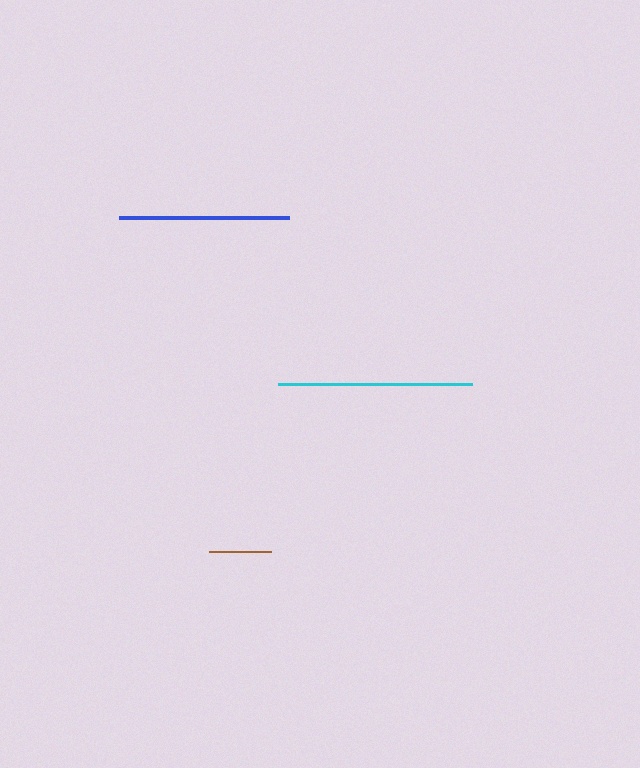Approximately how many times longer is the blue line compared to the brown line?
The blue line is approximately 2.7 times the length of the brown line.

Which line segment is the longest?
The cyan line is the longest at approximately 194 pixels.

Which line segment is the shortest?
The brown line is the shortest at approximately 62 pixels.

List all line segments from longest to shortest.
From longest to shortest: cyan, blue, brown.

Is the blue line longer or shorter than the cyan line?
The cyan line is longer than the blue line.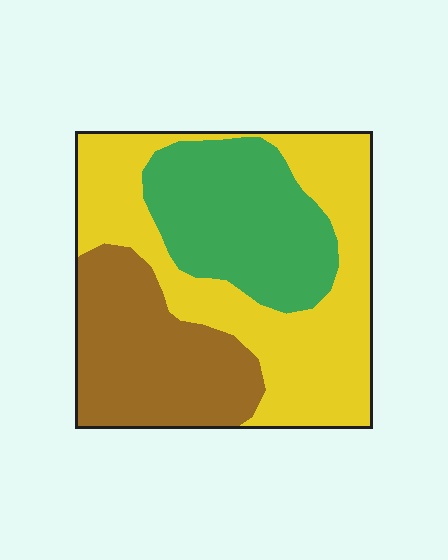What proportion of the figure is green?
Green covers around 25% of the figure.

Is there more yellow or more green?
Yellow.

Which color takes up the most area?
Yellow, at roughly 45%.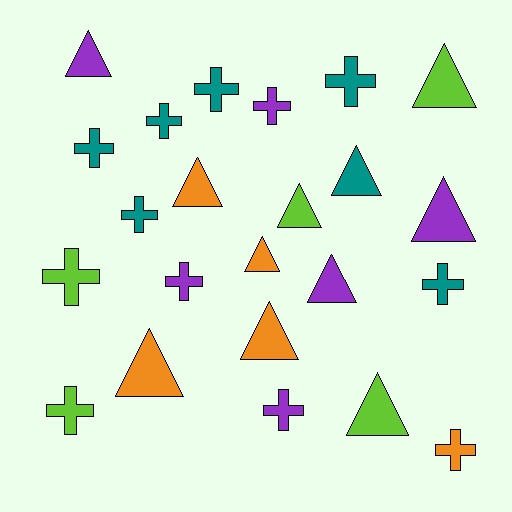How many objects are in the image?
There are 23 objects.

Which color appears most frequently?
Teal, with 7 objects.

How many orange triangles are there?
There are 4 orange triangles.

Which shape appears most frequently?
Cross, with 12 objects.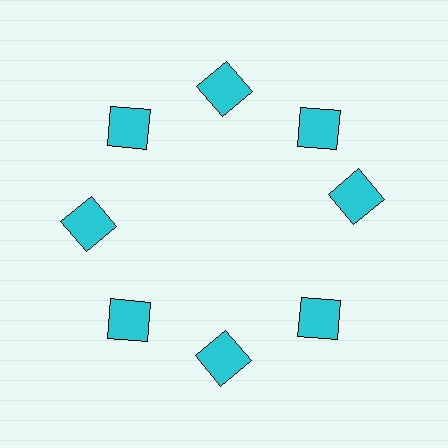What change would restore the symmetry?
The symmetry would be restored by rotating it back into even spacing with its neighbors so that all 8 squares sit at equal angles and equal distance from the center.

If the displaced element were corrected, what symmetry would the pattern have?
It would have 8-fold rotational symmetry — the pattern would map onto itself every 45 degrees.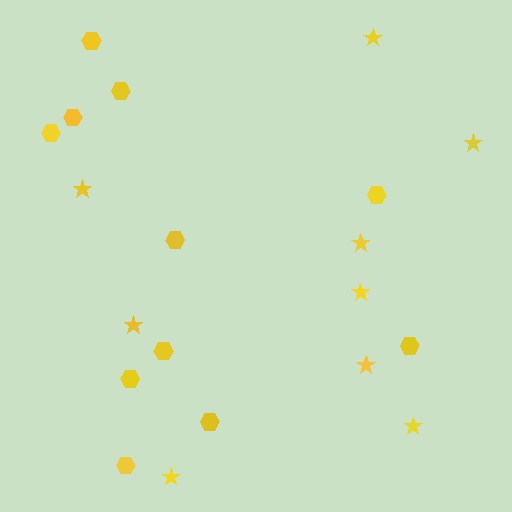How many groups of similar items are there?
There are 2 groups: one group of hexagons (11) and one group of stars (9).